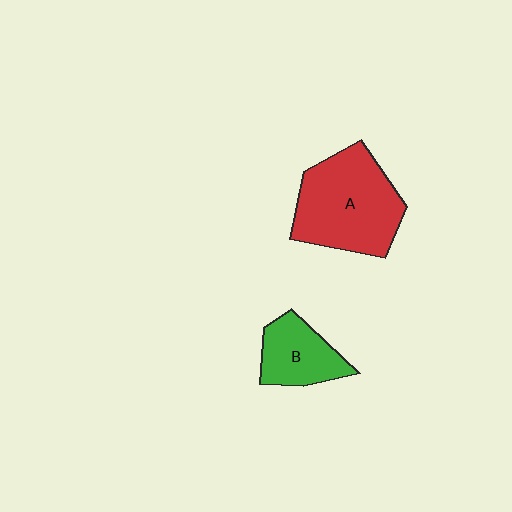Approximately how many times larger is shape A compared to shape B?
Approximately 1.9 times.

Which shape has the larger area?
Shape A (red).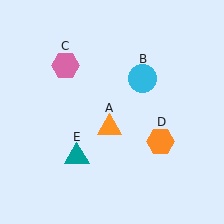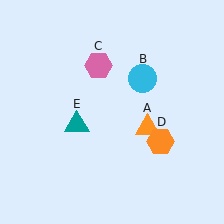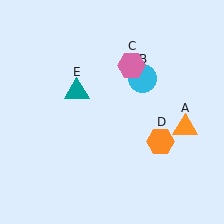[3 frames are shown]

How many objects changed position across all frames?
3 objects changed position: orange triangle (object A), pink hexagon (object C), teal triangle (object E).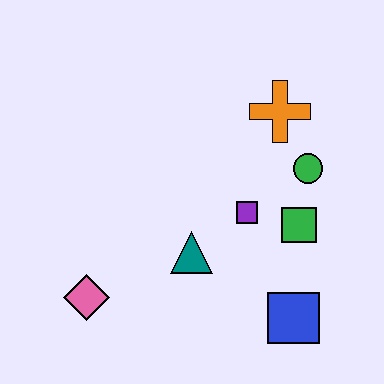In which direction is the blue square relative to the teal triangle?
The blue square is to the right of the teal triangle.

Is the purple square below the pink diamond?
No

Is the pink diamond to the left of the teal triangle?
Yes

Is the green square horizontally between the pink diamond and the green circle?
Yes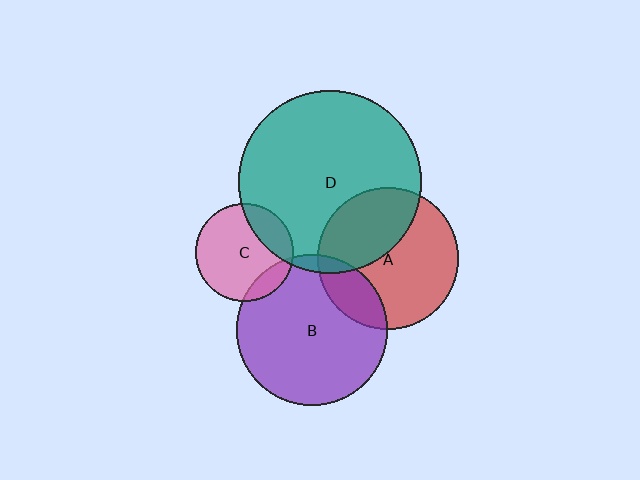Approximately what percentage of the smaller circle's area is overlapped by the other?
Approximately 15%.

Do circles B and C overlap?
Yes.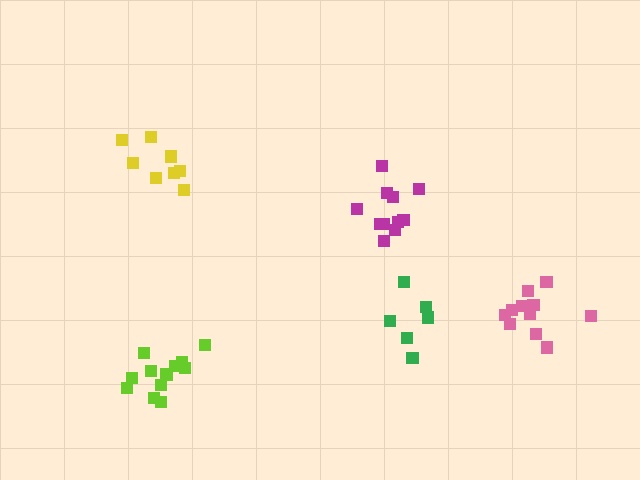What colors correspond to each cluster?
The clusters are colored: pink, magenta, green, lime, yellow.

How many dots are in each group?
Group 1: 11 dots, Group 2: 11 dots, Group 3: 6 dots, Group 4: 12 dots, Group 5: 8 dots (48 total).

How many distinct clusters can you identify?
There are 5 distinct clusters.